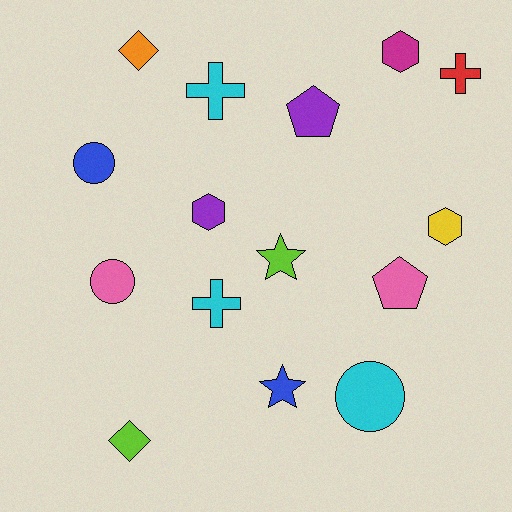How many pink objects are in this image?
There are 2 pink objects.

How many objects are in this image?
There are 15 objects.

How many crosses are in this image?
There are 3 crosses.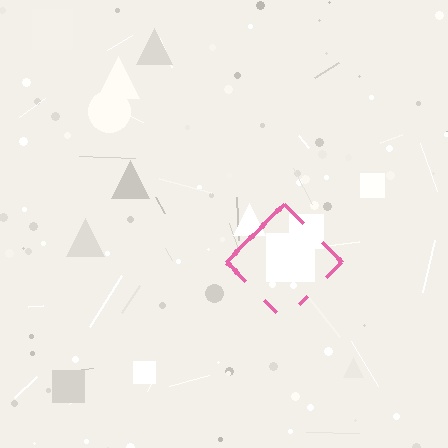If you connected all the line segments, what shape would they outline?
They would outline a diamond.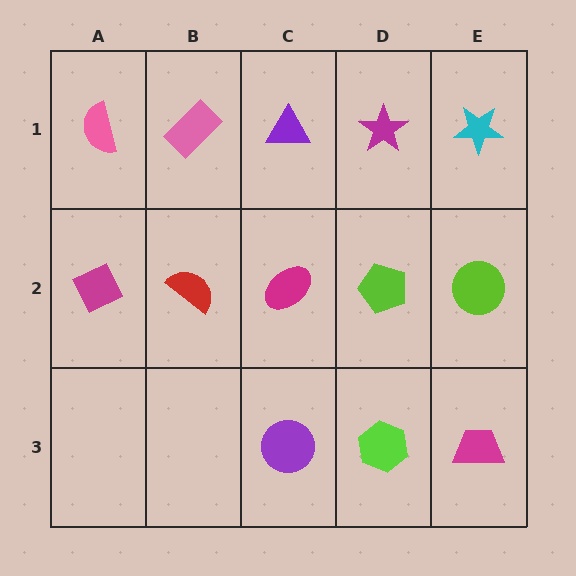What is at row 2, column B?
A red semicircle.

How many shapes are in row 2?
5 shapes.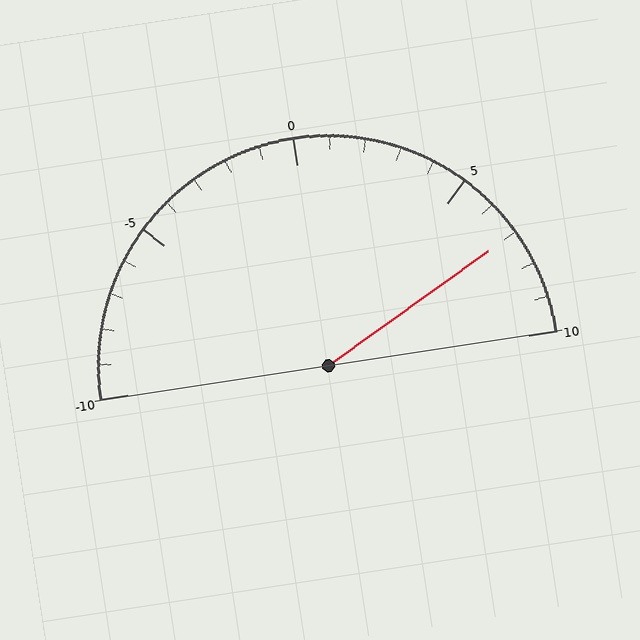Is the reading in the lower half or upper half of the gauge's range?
The reading is in the upper half of the range (-10 to 10).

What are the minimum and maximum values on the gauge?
The gauge ranges from -10 to 10.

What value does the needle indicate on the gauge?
The needle indicates approximately 7.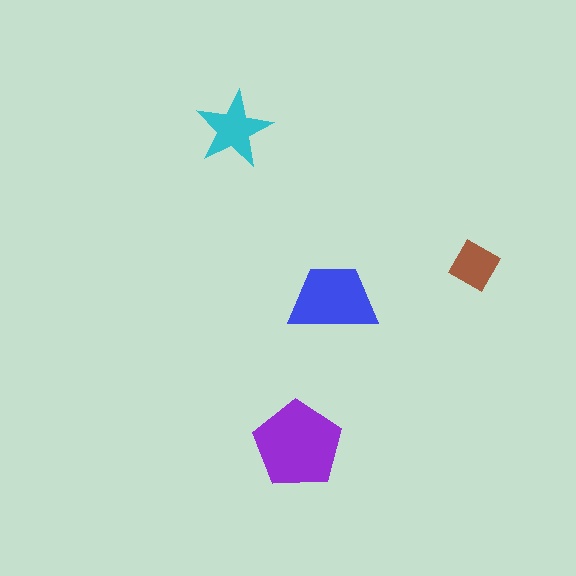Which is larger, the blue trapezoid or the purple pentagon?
The purple pentagon.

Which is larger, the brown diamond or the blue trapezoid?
The blue trapezoid.